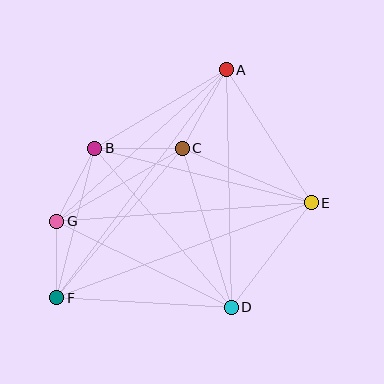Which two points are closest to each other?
Points F and G are closest to each other.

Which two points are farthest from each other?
Points A and F are farthest from each other.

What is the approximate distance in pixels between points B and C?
The distance between B and C is approximately 87 pixels.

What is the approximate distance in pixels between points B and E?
The distance between B and E is approximately 223 pixels.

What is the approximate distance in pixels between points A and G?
The distance between A and G is approximately 227 pixels.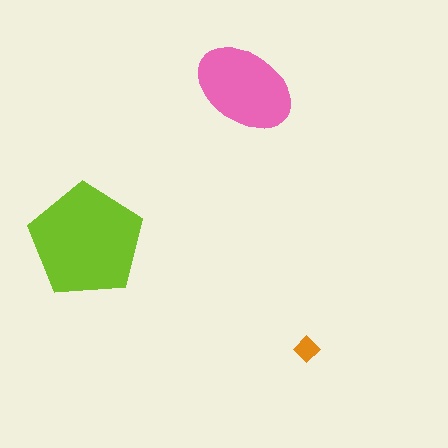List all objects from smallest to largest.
The orange diamond, the pink ellipse, the lime pentagon.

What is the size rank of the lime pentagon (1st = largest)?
1st.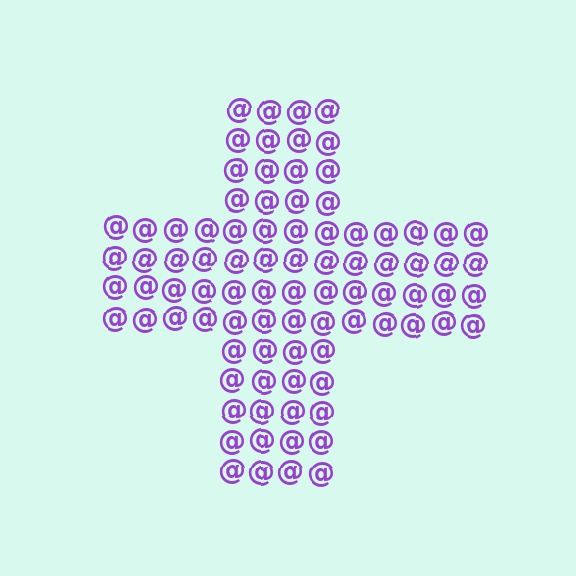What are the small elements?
The small elements are at signs.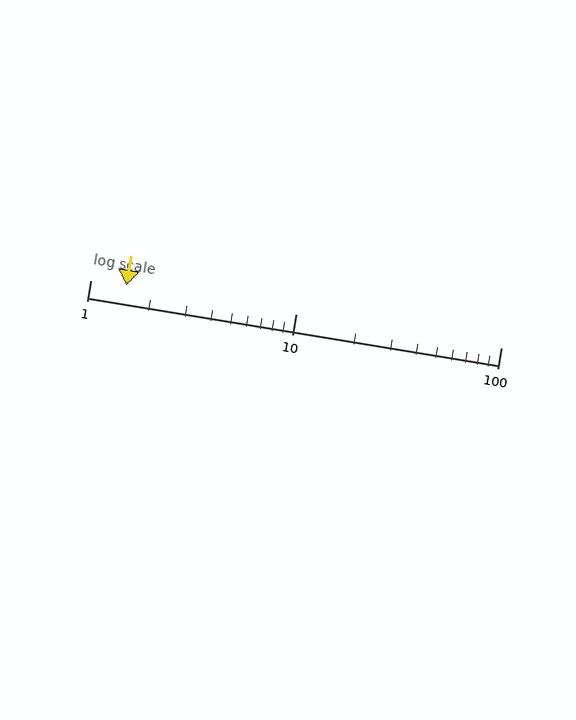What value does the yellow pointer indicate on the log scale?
The pointer indicates approximately 1.5.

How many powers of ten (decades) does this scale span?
The scale spans 2 decades, from 1 to 100.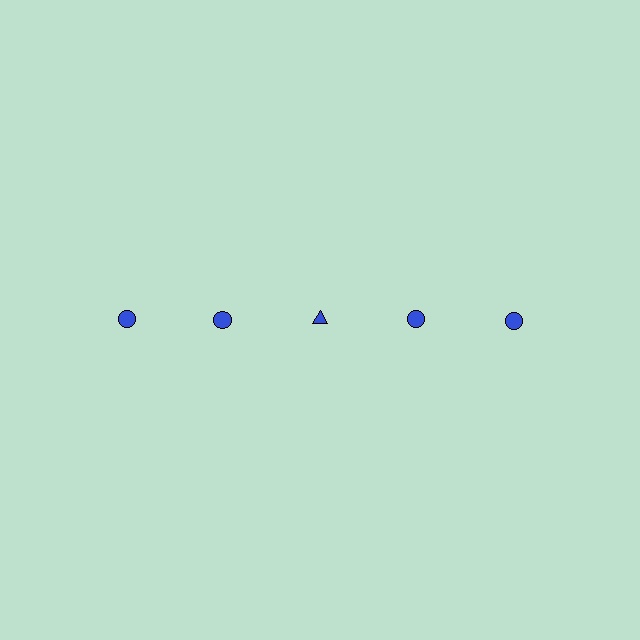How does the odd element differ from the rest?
It has a different shape: triangle instead of circle.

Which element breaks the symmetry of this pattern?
The blue triangle in the top row, center column breaks the symmetry. All other shapes are blue circles.